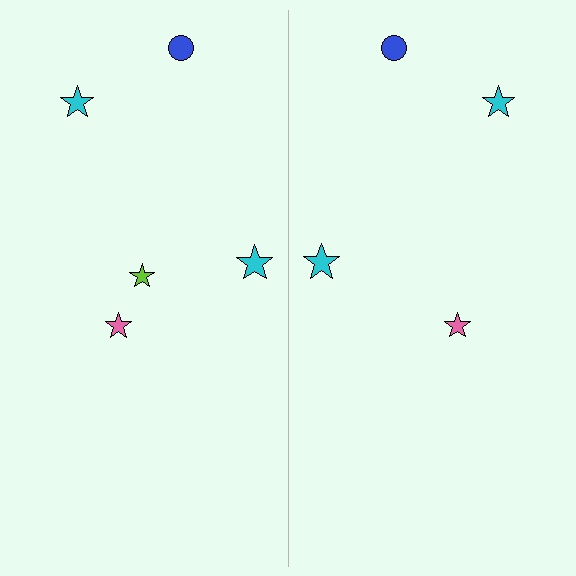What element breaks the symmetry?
A lime star is missing from the right side.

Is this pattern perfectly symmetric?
No, the pattern is not perfectly symmetric. A lime star is missing from the right side.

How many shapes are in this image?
There are 9 shapes in this image.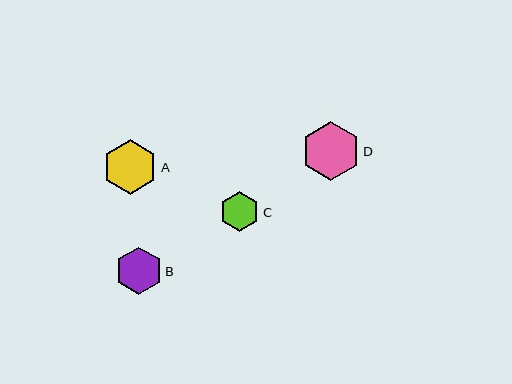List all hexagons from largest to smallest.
From largest to smallest: D, A, B, C.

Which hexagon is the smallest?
Hexagon C is the smallest with a size of approximately 40 pixels.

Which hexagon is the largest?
Hexagon D is the largest with a size of approximately 59 pixels.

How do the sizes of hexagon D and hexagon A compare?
Hexagon D and hexagon A are approximately the same size.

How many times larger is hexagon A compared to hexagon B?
Hexagon A is approximately 1.2 times the size of hexagon B.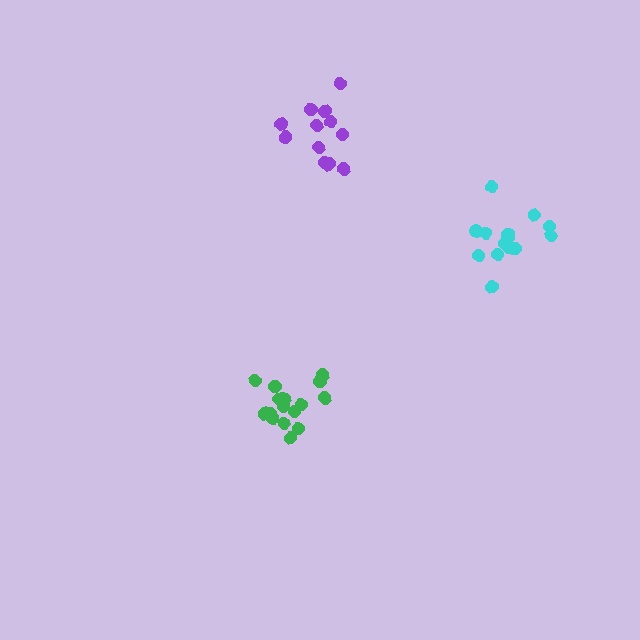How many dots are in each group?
Group 1: 15 dots, Group 2: 13 dots, Group 3: 17 dots (45 total).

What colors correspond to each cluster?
The clusters are colored: cyan, purple, green.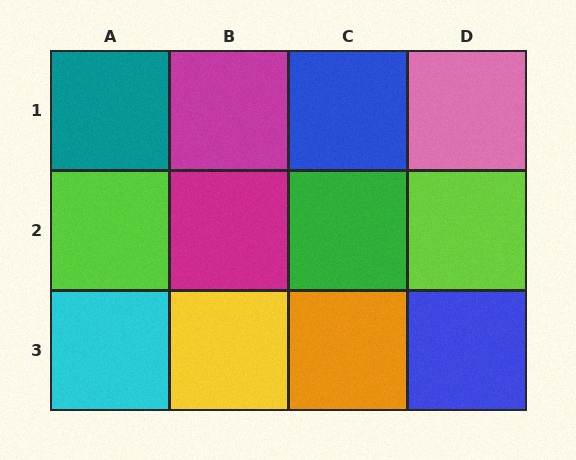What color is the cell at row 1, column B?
Magenta.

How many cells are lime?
2 cells are lime.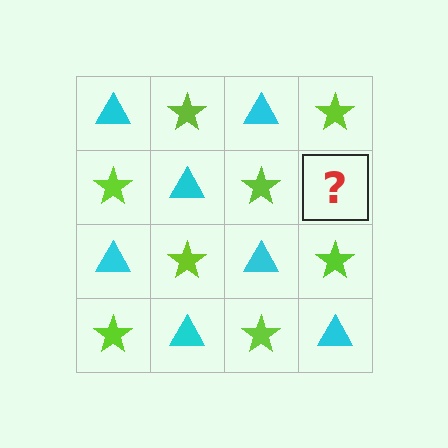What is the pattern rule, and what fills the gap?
The rule is that it alternates cyan triangle and lime star in a checkerboard pattern. The gap should be filled with a cyan triangle.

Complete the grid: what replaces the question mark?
The question mark should be replaced with a cyan triangle.